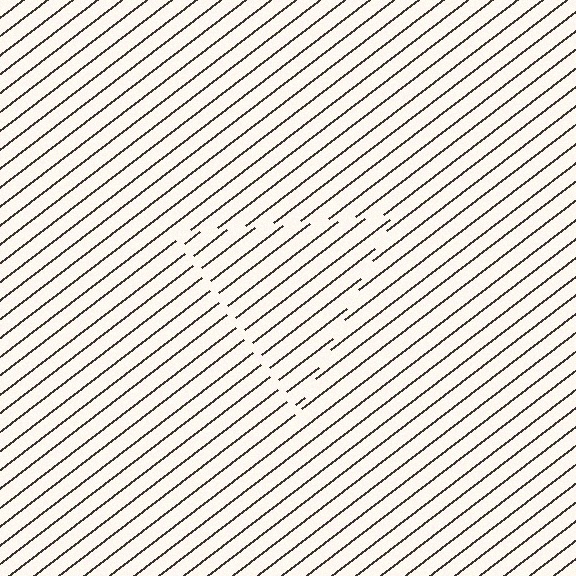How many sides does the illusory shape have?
3 sides — the line-ends trace a triangle.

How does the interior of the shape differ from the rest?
The interior of the shape contains the same grating, shifted by half a period — the contour is defined by the phase discontinuity where line-ends from the inner and outer gratings abut.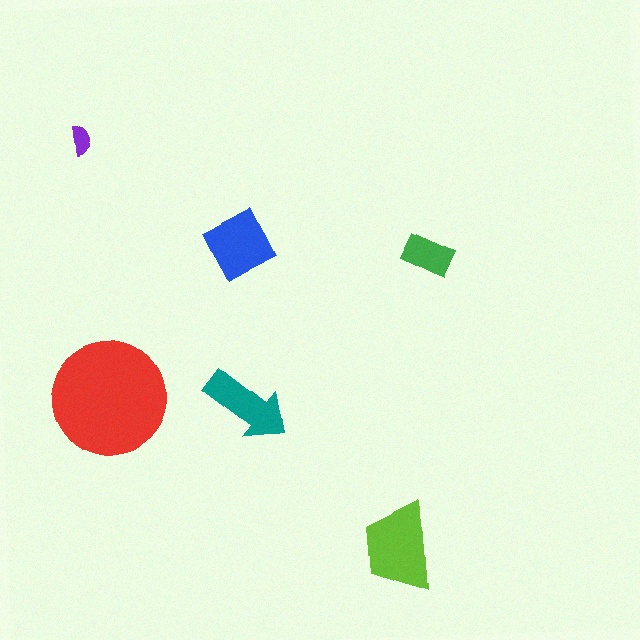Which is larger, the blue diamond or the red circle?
The red circle.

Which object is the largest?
The red circle.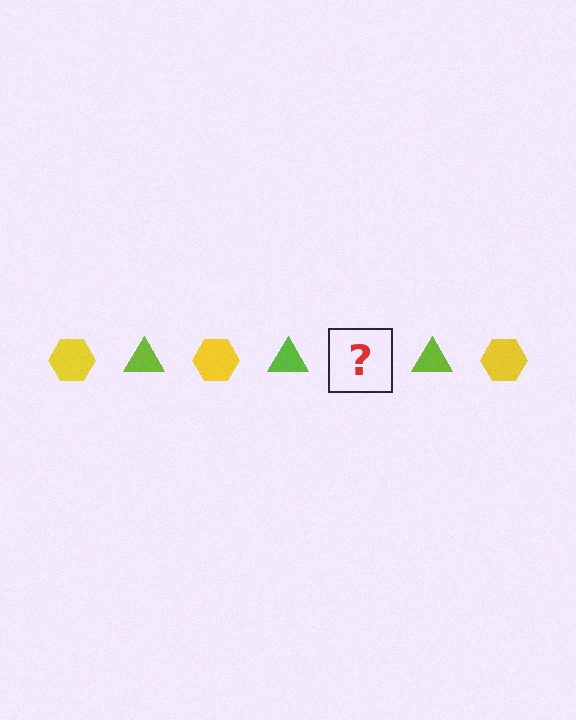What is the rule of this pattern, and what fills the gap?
The rule is that the pattern alternates between yellow hexagon and lime triangle. The gap should be filled with a yellow hexagon.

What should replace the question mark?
The question mark should be replaced with a yellow hexagon.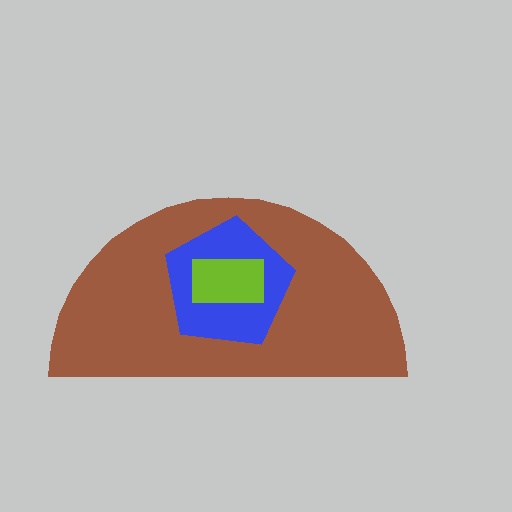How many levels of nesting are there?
3.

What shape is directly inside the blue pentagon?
The lime rectangle.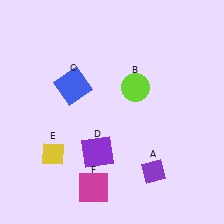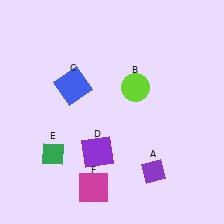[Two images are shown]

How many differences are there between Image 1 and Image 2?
There is 1 difference between the two images.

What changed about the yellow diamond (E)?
In Image 1, E is yellow. In Image 2, it changed to green.